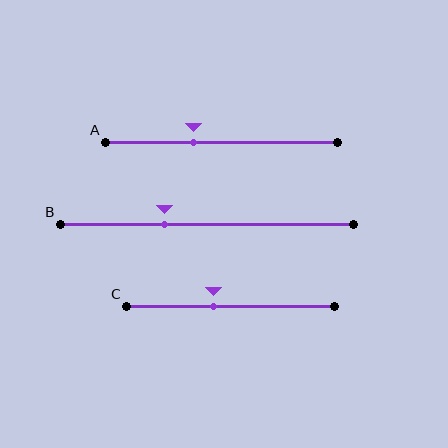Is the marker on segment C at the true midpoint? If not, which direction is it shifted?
No, the marker on segment C is shifted to the left by about 8% of the segment length.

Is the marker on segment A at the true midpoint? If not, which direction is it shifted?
No, the marker on segment A is shifted to the left by about 12% of the segment length.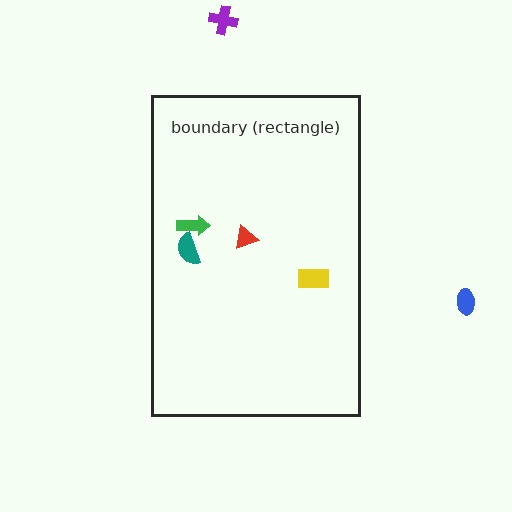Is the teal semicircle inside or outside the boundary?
Inside.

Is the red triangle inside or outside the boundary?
Inside.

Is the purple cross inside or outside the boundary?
Outside.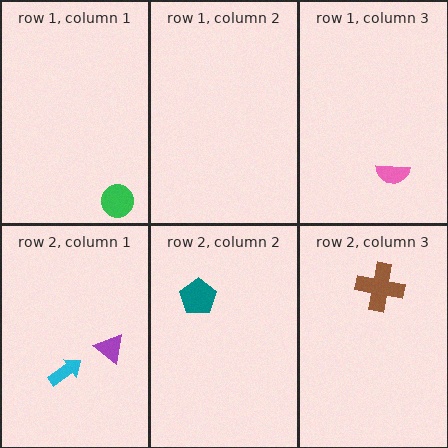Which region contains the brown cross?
The row 2, column 3 region.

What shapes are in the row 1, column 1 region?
The green circle.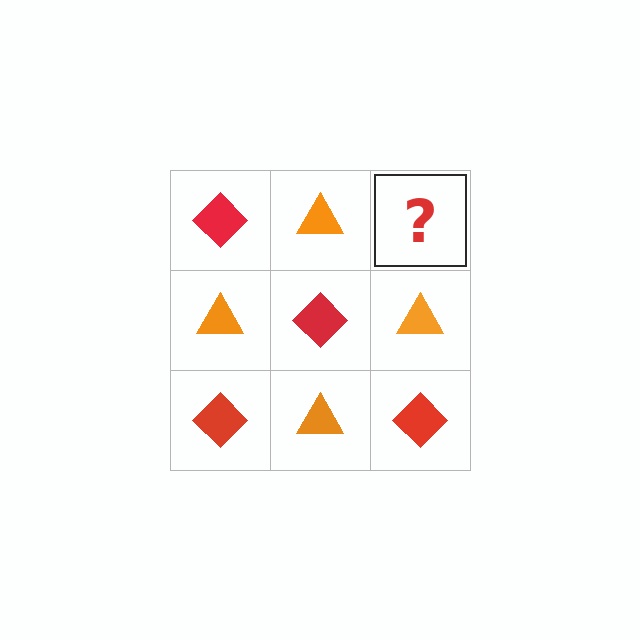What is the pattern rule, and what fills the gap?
The rule is that it alternates red diamond and orange triangle in a checkerboard pattern. The gap should be filled with a red diamond.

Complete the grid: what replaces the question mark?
The question mark should be replaced with a red diamond.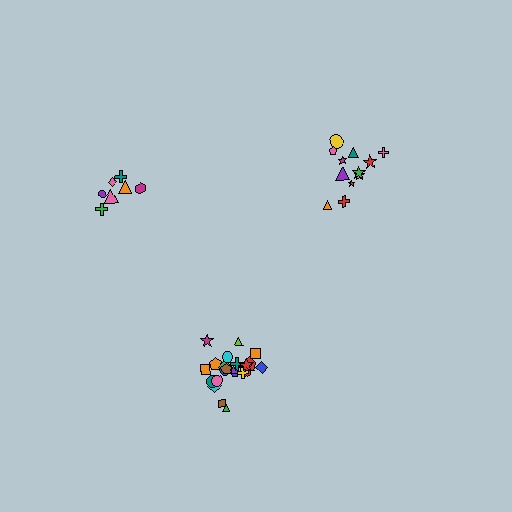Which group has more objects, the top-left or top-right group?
The top-right group.